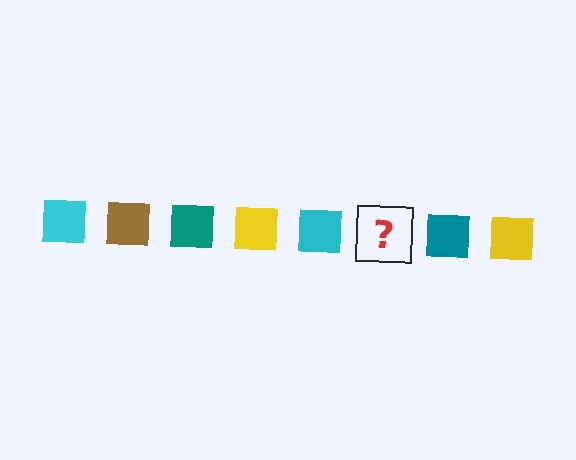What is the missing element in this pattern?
The missing element is a brown square.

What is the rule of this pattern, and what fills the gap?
The rule is that the pattern cycles through cyan, brown, teal, yellow squares. The gap should be filled with a brown square.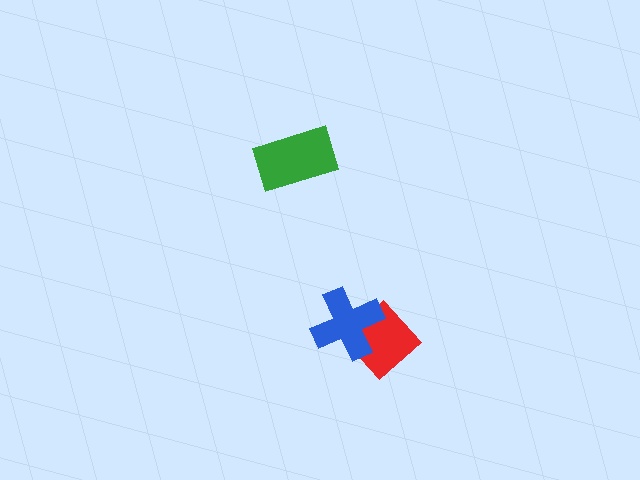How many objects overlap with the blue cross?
1 object overlaps with the blue cross.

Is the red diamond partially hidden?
Yes, it is partially covered by another shape.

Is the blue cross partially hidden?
No, no other shape covers it.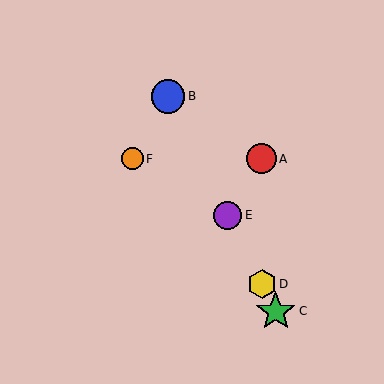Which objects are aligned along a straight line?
Objects B, C, D, E are aligned along a straight line.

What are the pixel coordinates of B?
Object B is at (168, 96).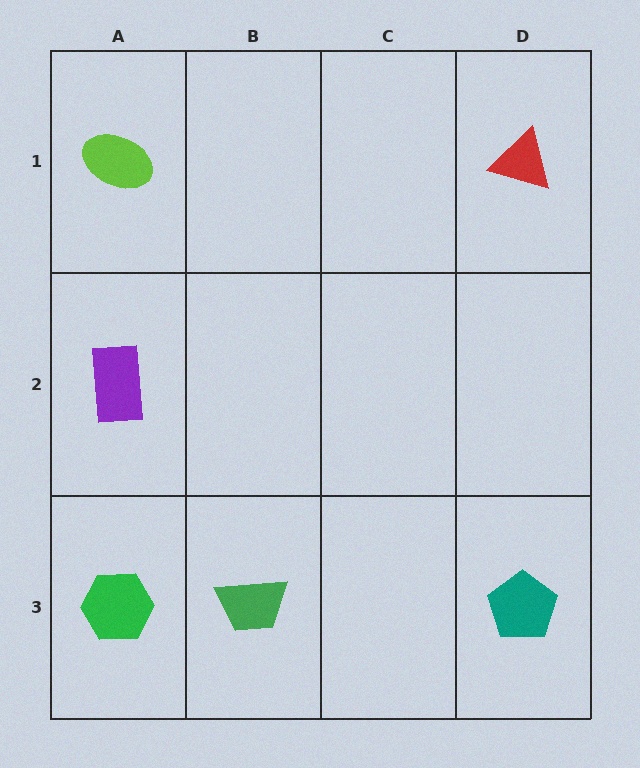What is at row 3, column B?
A green trapezoid.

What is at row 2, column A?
A purple rectangle.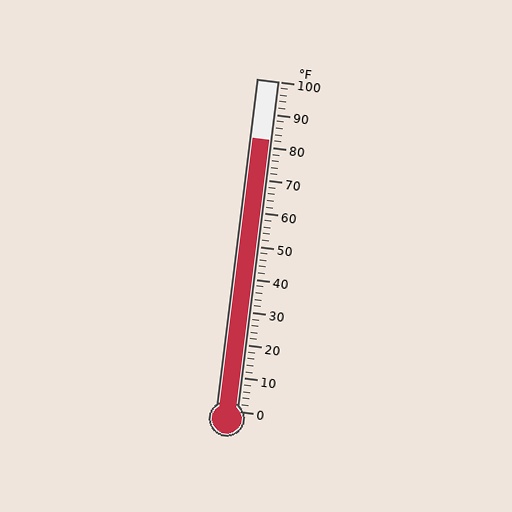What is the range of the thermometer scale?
The thermometer scale ranges from 0°F to 100°F.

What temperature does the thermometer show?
The thermometer shows approximately 82°F.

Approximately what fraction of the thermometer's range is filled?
The thermometer is filled to approximately 80% of its range.